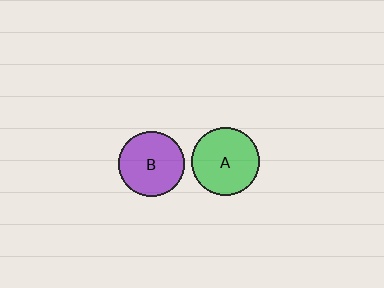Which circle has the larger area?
Circle A (green).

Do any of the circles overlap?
No, none of the circles overlap.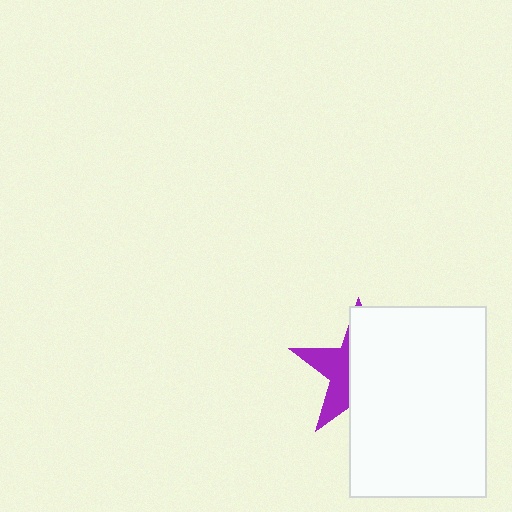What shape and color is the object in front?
The object in front is a white rectangle.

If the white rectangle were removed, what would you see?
You would see the complete purple star.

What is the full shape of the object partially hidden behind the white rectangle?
The partially hidden object is a purple star.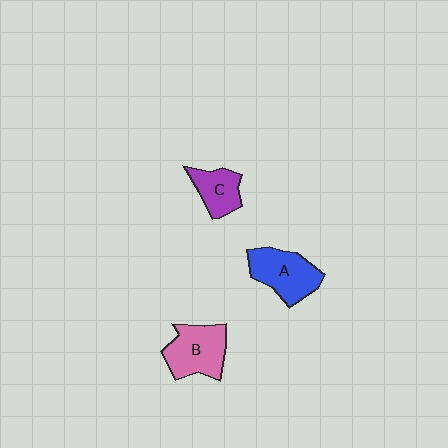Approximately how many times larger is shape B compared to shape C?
Approximately 1.5 times.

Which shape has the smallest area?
Shape C (purple).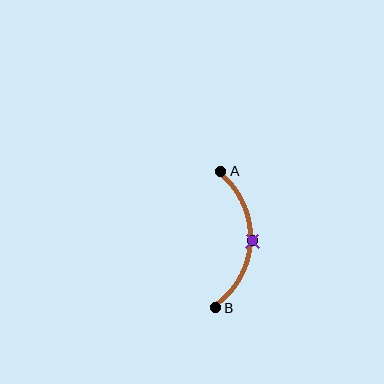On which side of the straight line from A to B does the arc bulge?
The arc bulges to the right of the straight line connecting A and B.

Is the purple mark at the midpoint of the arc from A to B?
Yes. The purple mark lies on the arc at equal arc-length from both A and B — it is the arc midpoint.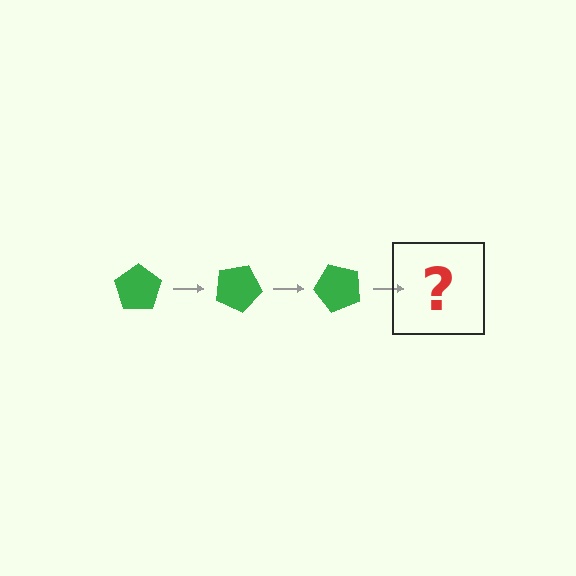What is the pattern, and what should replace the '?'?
The pattern is that the pentagon rotates 25 degrees each step. The '?' should be a green pentagon rotated 75 degrees.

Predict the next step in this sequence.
The next step is a green pentagon rotated 75 degrees.